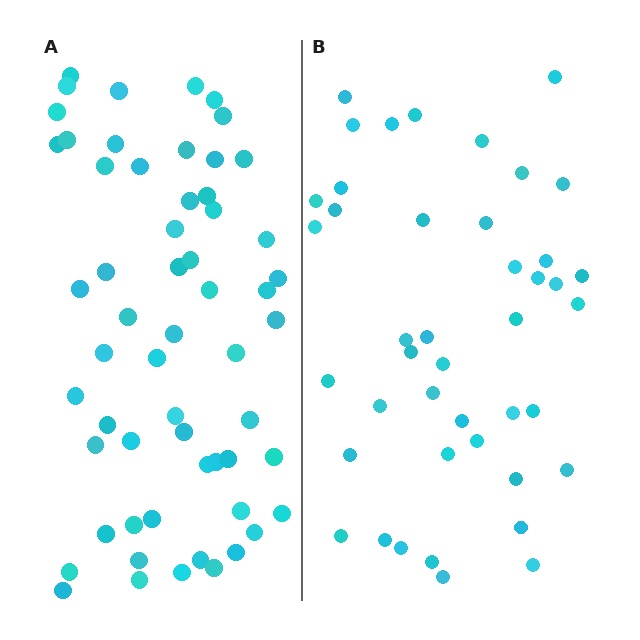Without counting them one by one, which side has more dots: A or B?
Region A (the left region) has more dots.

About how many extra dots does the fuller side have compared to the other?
Region A has approximately 15 more dots than region B.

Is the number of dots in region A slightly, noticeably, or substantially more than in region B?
Region A has noticeably more, but not dramatically so. The ratio is roughly 1.3 to 1.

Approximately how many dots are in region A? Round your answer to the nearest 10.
About 60 dots. (The exact count is 58, which rounds to 60.)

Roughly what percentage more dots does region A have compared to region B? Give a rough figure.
About 35% more.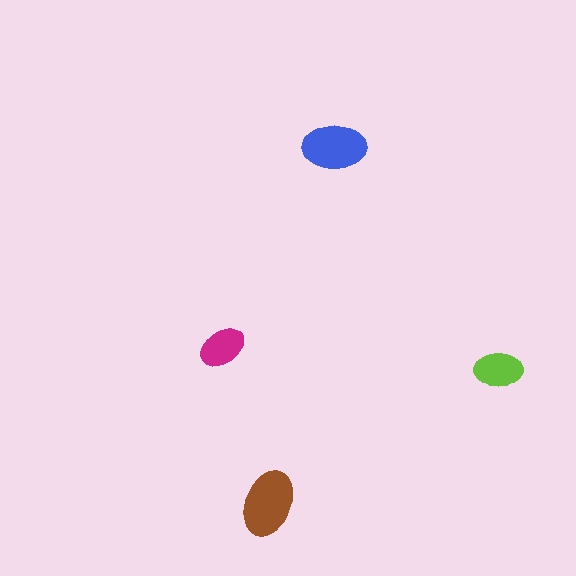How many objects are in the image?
There are 4 objects in the image.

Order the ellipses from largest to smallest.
the brown one, the blue one, the lime one, the magenta one.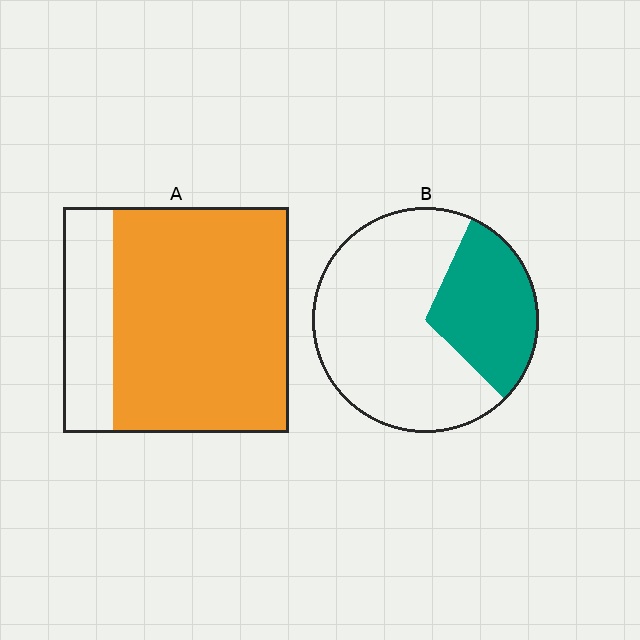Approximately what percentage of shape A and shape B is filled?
A is approximately 80% and B is approximately 30%.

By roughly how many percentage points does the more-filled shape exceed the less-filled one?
By roughly 45 percentage points (A over B).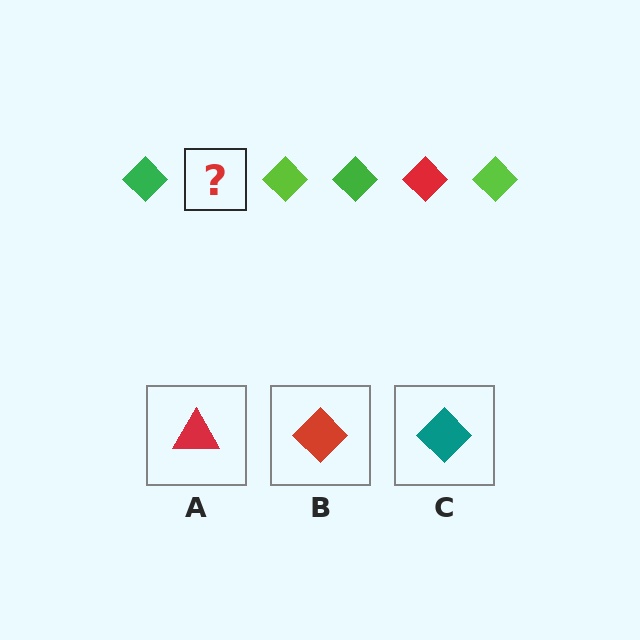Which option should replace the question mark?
Option B.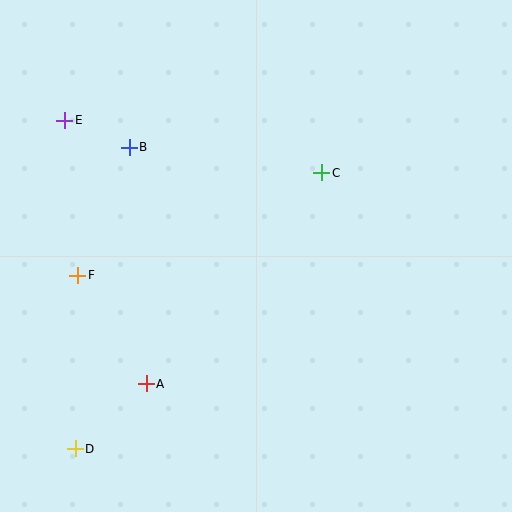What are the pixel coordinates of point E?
Point E is at (65, 120).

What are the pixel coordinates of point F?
Point F is at (78, 275).